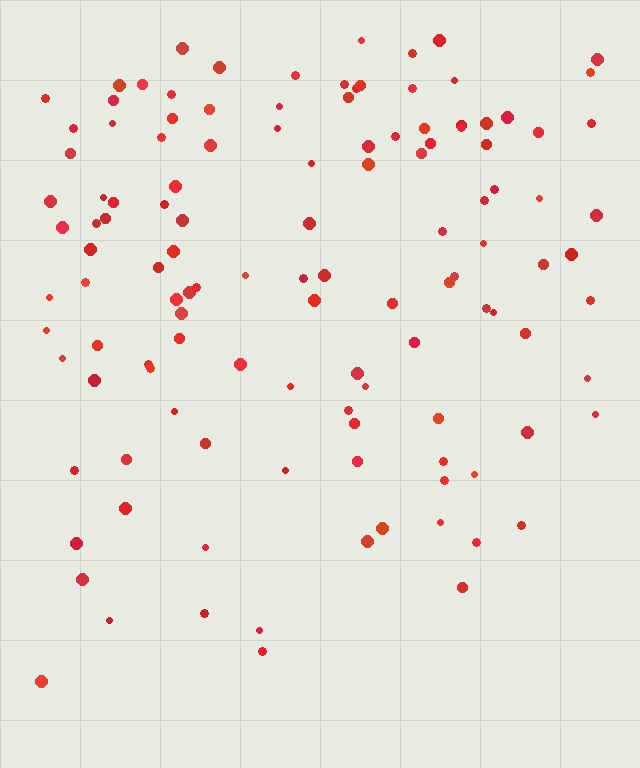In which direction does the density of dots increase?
From bottom to top, with the top side densest.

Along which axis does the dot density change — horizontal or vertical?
Vertical.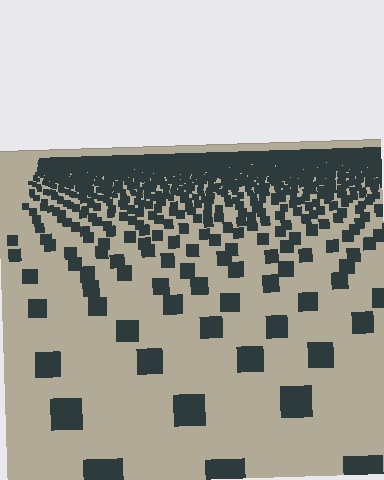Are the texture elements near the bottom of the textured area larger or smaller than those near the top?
Larger. Near the bottom, elements are closer to the viewer and appear at a bigger on-screen size.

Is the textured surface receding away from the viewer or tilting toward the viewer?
The surface is receding away from the viewer. Texture elements get smaller and denser toward the top.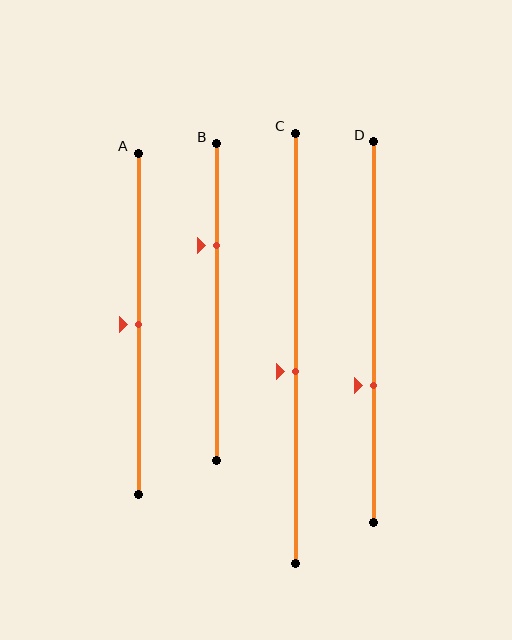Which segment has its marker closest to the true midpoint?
Segment A has its marker closest to the true midpoint.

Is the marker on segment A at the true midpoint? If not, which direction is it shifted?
Yes, the marker on segment A is at the true midpoint.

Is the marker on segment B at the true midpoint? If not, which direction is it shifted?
No, the marker on segment B is shifted upward by about 18% of the segment length.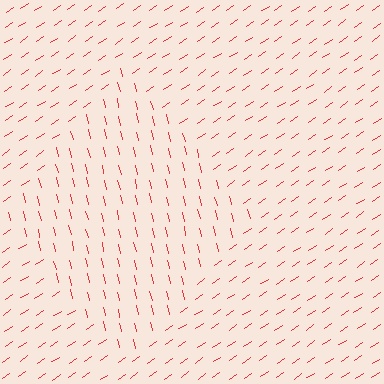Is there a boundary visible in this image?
Yes, there is a texture boundary formed by a change in line orientation.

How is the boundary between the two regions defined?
The boundary is defined purely by a change in line orientation (approximately 69 degrees difference). All lines are the same color and thickness.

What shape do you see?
I see a diamond.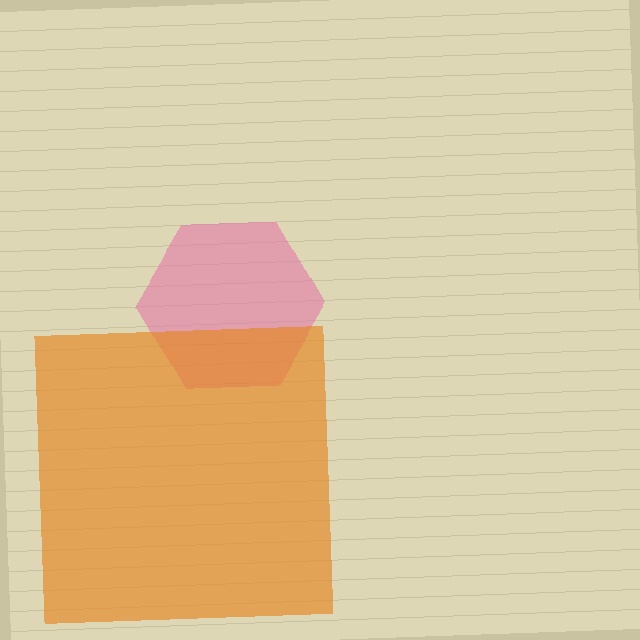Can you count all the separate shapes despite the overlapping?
Yes, there are 2 separate shapes.